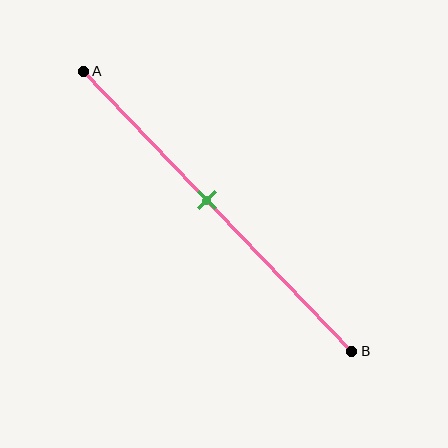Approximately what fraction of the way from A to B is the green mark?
The green mark is approximately 45% of the way from A to B.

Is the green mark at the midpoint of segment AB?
No, the mark is at about 45% from A, not at the 50% midpoint.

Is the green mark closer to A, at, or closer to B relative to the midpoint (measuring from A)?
The green mark is closer to point A than the midpoint of segment AB.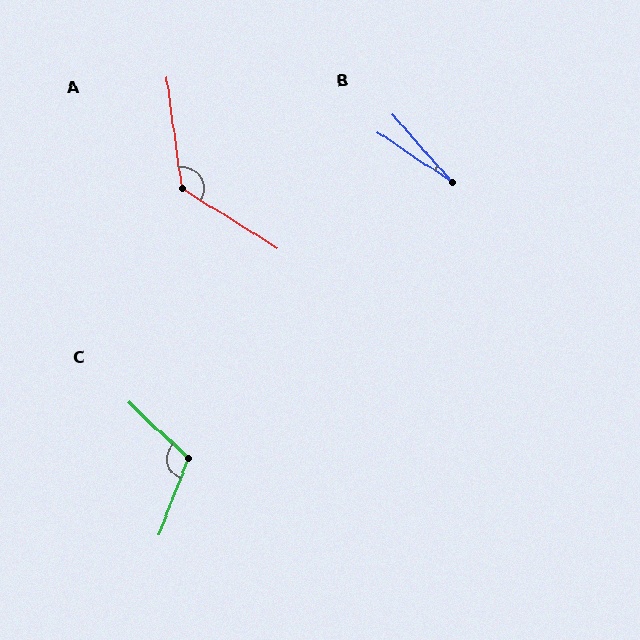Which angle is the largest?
A, at approximately 130 degrees.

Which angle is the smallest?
B, at approximately 15 degrees.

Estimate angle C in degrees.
Approximately 112 degrees.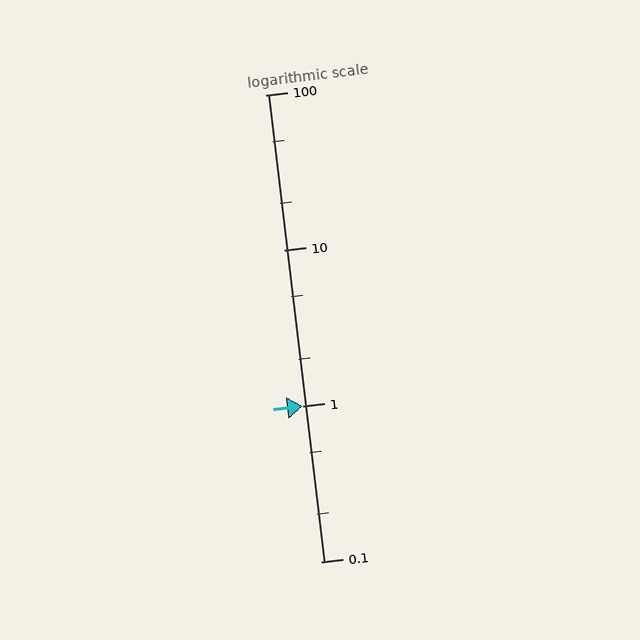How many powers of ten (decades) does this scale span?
The scale spans 3 decades, from 0.1 to 100.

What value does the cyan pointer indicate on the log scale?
The pointer indicates approximately 1.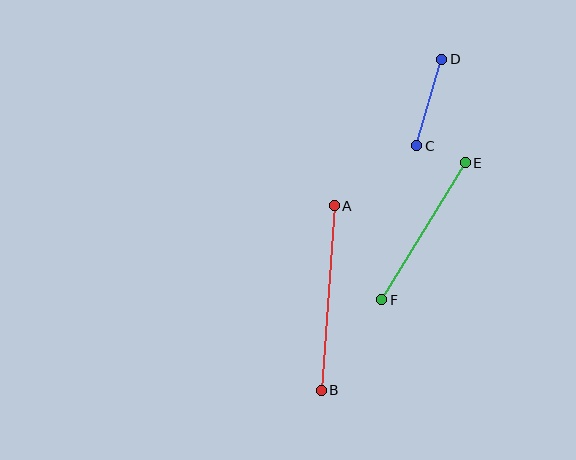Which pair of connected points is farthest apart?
Points A and B are farthest apart.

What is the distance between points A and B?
The distance is approximately 185 pixels.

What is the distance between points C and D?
The distance is approximately 90 pixels.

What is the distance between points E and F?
The distance is approximately 160 pixels.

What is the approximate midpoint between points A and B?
The midpoint is at approximately (328, 298) pixels.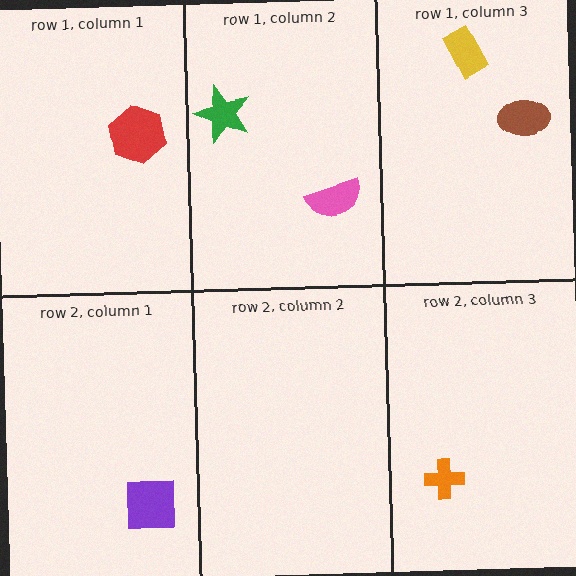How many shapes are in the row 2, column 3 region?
1.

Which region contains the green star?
The row 1, column 2 region.